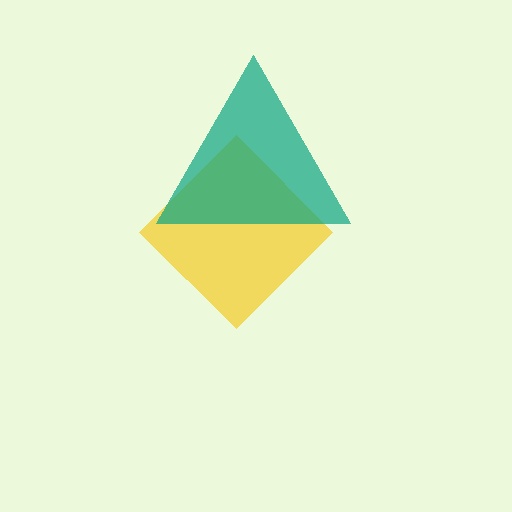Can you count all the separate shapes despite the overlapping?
Yes, there are 2 separate shapes.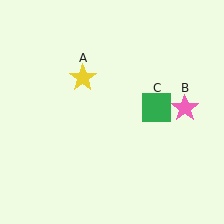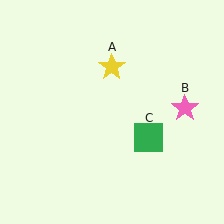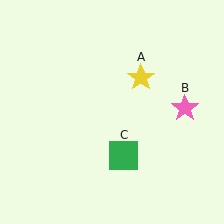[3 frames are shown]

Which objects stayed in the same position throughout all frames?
Pink star (object B) remained stationary.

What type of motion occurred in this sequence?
The yellow star (object A), green square (object C) rotated clockwise around the center of the scene.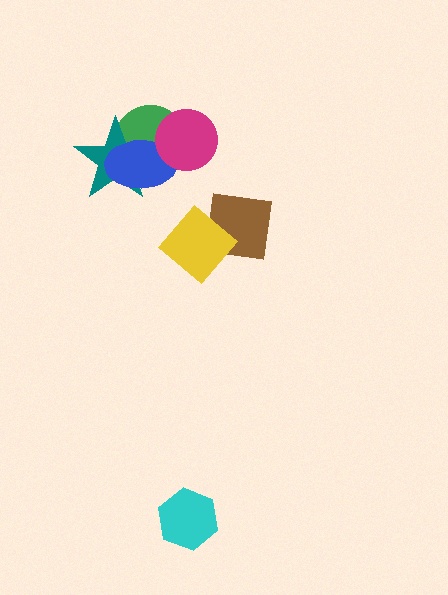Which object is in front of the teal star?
The blue ellipse is in front of the teal star.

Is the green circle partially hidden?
Yes, it is partially covered by another shape.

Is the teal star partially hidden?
Yes, it is partially covered by another shape.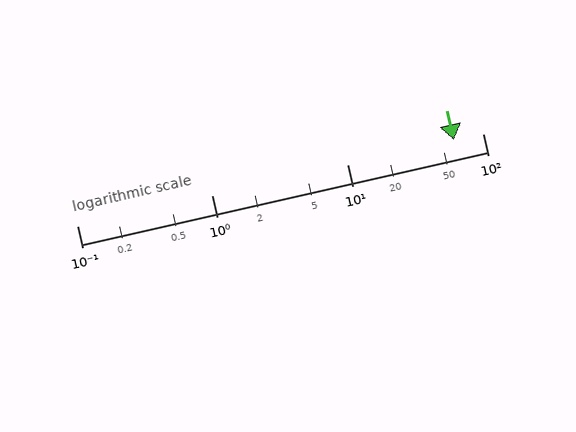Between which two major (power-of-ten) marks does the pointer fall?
The pointer is between 10 and 100.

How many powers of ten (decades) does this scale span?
The scale spans 3 decades, from 0.1 to 100.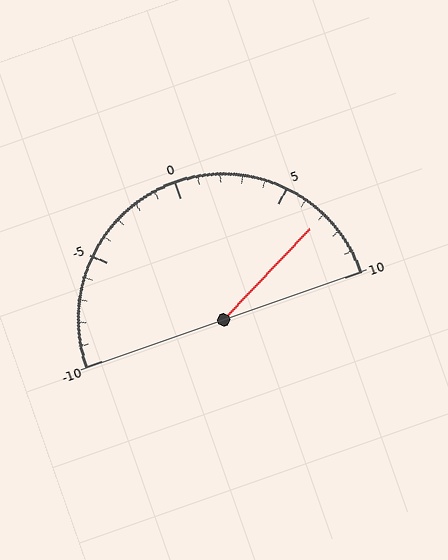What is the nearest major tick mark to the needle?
The nearest major tick mark is 5.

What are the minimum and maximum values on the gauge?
The gauge ranges from -10 to 10.